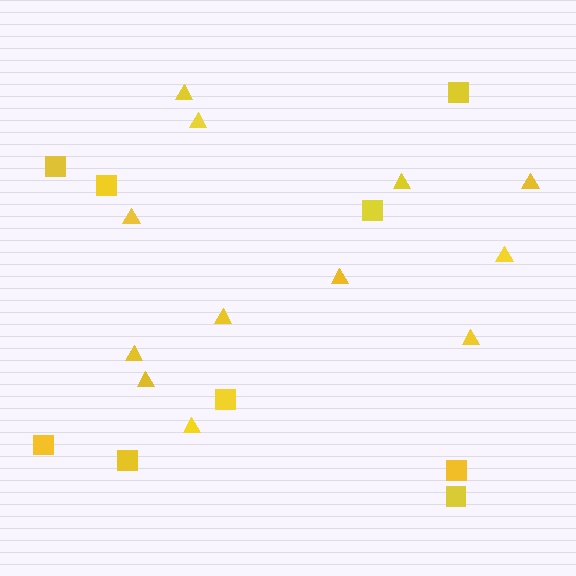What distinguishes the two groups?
There are 2 groups: one group of squares (9) and one group of triangles (12).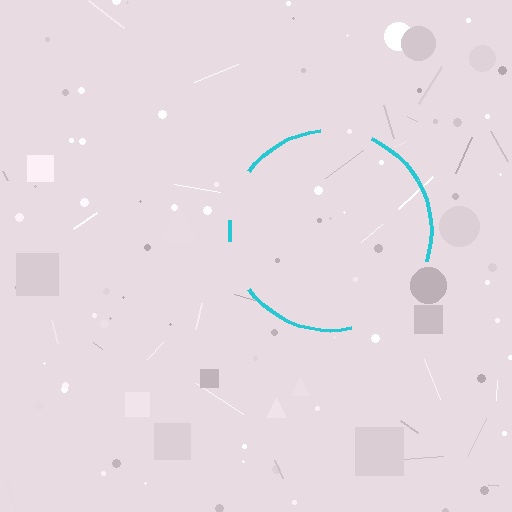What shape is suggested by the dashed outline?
The dashed outline suggests a circle.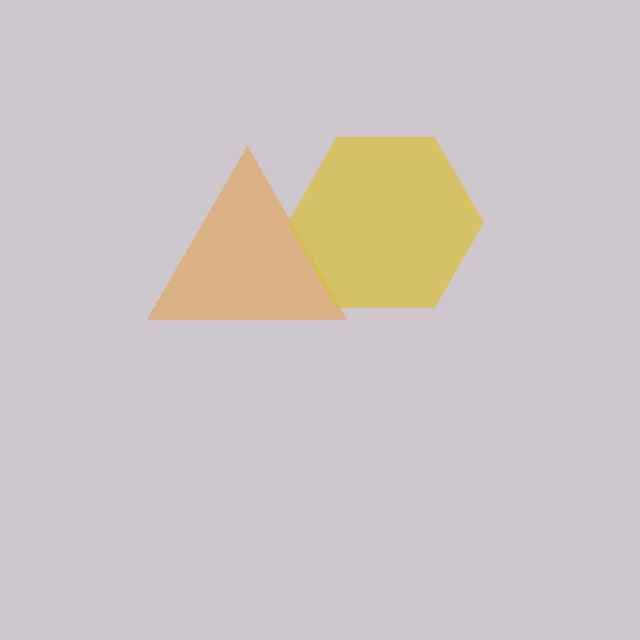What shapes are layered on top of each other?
The layered shapes are: an orange triangle, a yellow hexagon.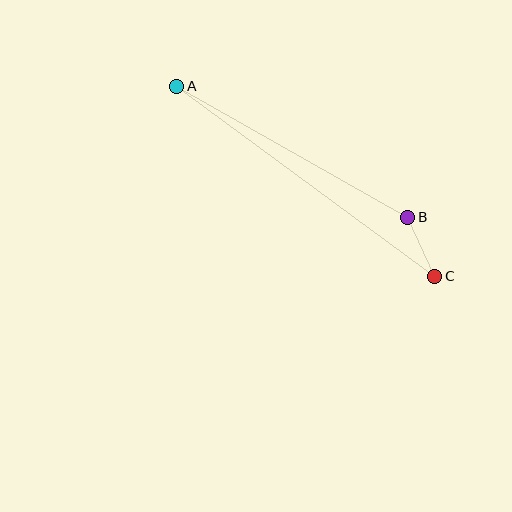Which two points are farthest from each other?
Points A and C are farthest from each other.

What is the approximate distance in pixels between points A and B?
The distance between A and B is approximately 266 pixels.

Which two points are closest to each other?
Points B and C are closest to each other.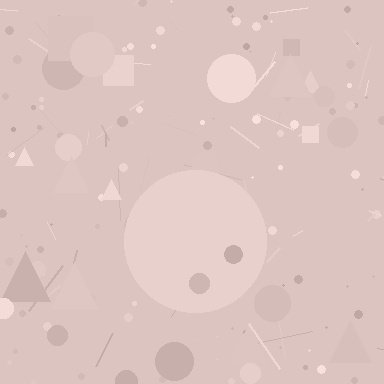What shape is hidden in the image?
A circle is hidden in the image.